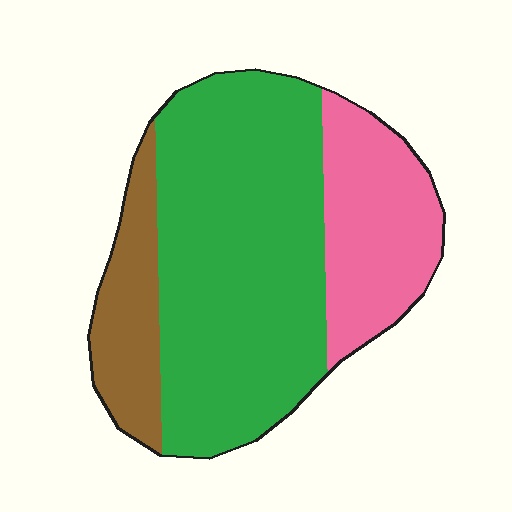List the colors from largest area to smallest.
From largest to smallest: green, pink, brown.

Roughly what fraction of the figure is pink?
Pink takes up less than a quarter of the figure.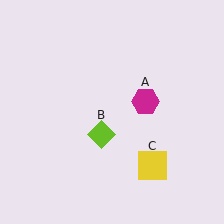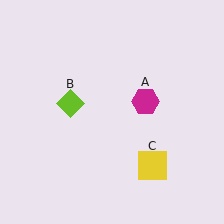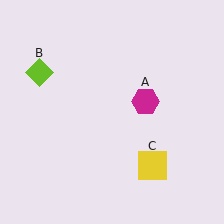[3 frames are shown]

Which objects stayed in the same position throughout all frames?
Magenta hexagon (object A) and yellow square (object C) remained stationary.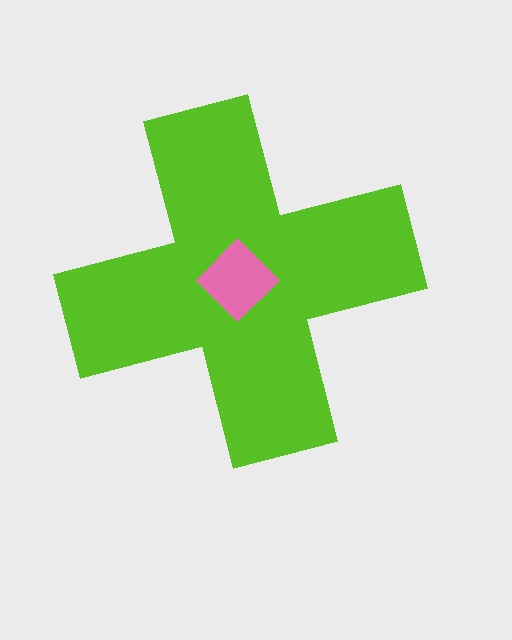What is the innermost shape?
The pink diamond.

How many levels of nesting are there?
2.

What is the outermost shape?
The lime cross.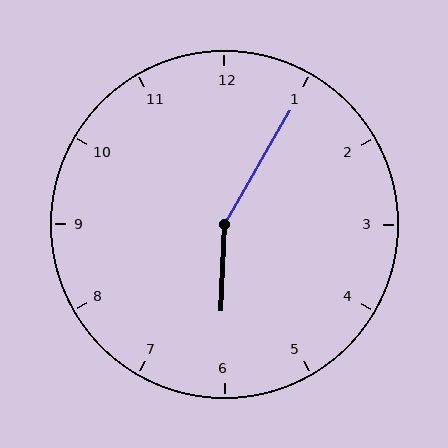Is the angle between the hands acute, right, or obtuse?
It is obtuse.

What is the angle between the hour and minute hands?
Approximately 152 degrees.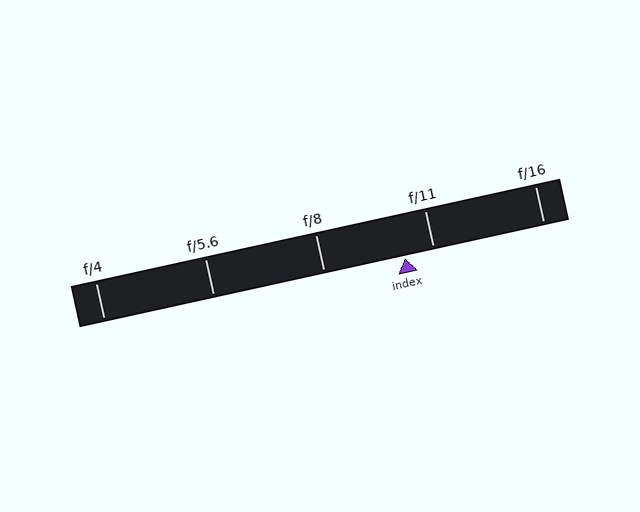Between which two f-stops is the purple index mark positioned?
The index mark is between f/8 and f/11.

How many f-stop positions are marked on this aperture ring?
There are 5 f-stop positions marked.